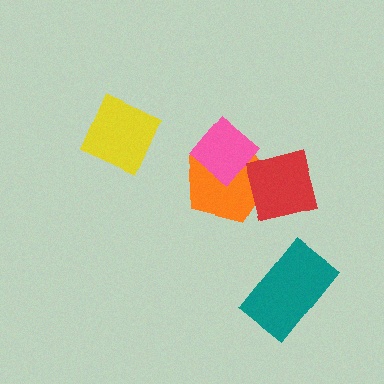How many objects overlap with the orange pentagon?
2 objects overlap with the orange pentagon.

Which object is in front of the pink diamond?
The red square is in front of the pink diamond.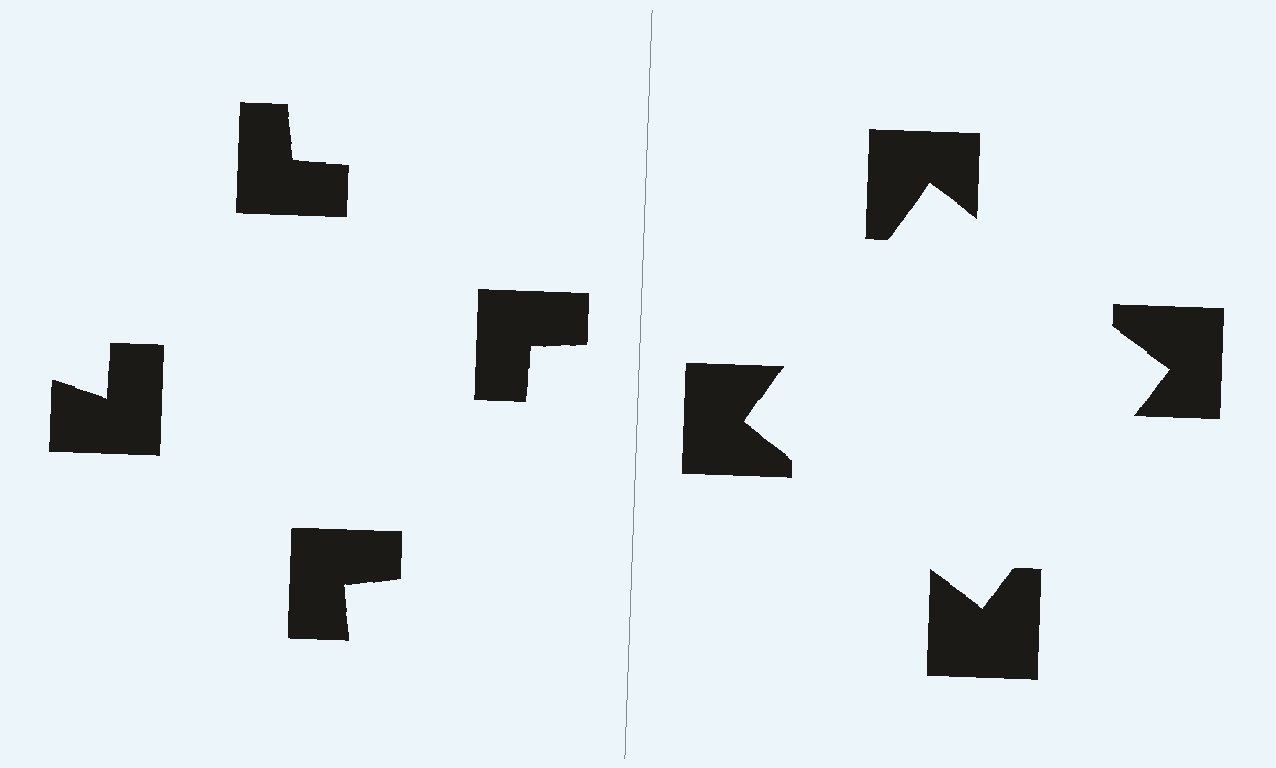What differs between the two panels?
The notched squares are positioned identically on both sides; only the wedge orientations differ. On the right they align to a square; on the left they are misaligned.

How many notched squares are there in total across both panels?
8 — 4 on each side.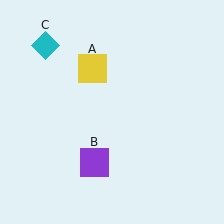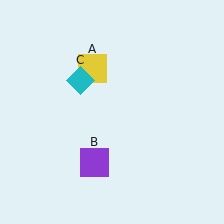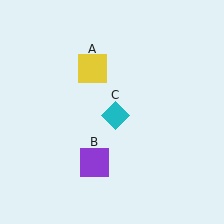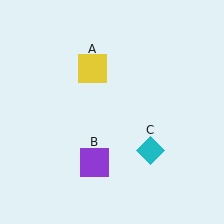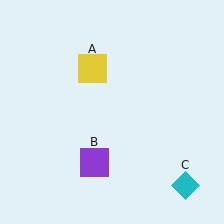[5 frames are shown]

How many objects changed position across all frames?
1 object changed position: cyan diamond (object C).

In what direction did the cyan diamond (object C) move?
The cyan diamond (object C) moved down and to the right.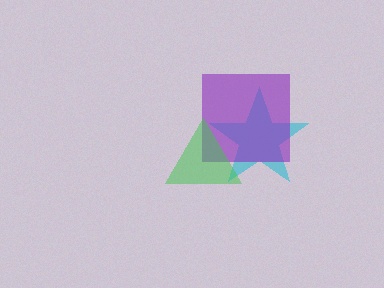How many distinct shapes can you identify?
There are 3 distinct shapes: a cyan star, a purple square, a green triangle.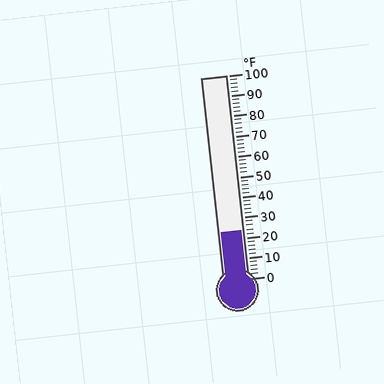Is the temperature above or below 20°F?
The temperature is above 20°F.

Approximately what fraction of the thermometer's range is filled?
The thermometer is filled to approximately 25% of its range.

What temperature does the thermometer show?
The thermometer shows approximately 24°F.